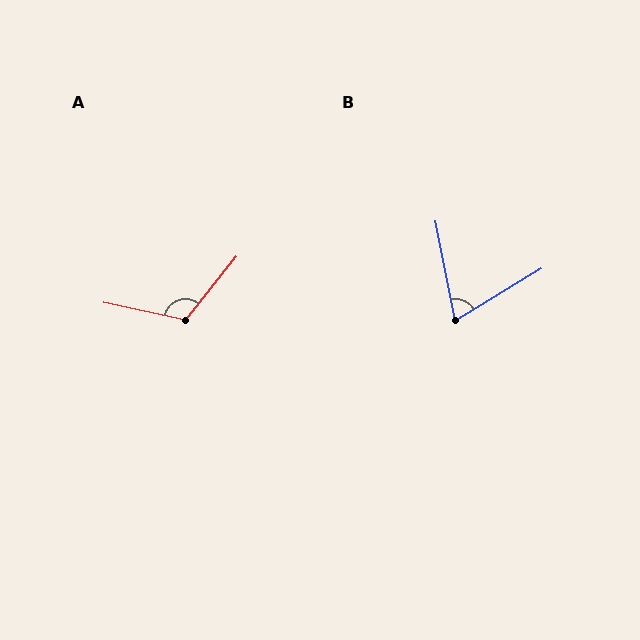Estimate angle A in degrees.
Approximately 116 degrees.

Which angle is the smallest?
B, at approximately 69 degrees.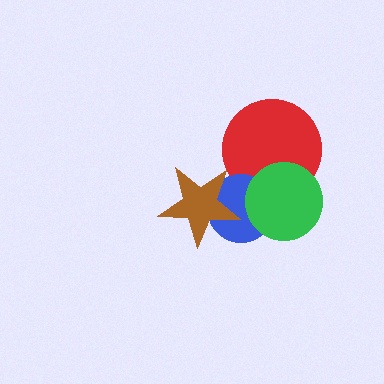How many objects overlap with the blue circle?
3 objects overlap with the blue circle.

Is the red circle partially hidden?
Yes, it is partially covered by another shape.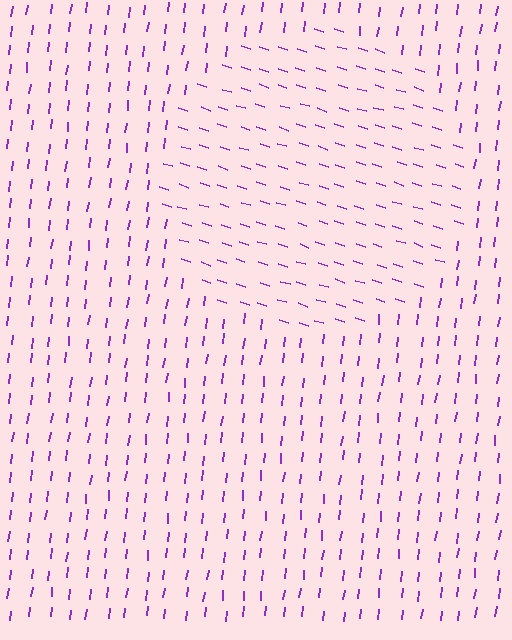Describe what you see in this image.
The image is filled with small purple line segments. A circle region in the image has lines oriented differently from the surrounding lines, creating a visible texture boundary.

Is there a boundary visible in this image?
Yes, there is a texture boundary formed by a change in line orientation.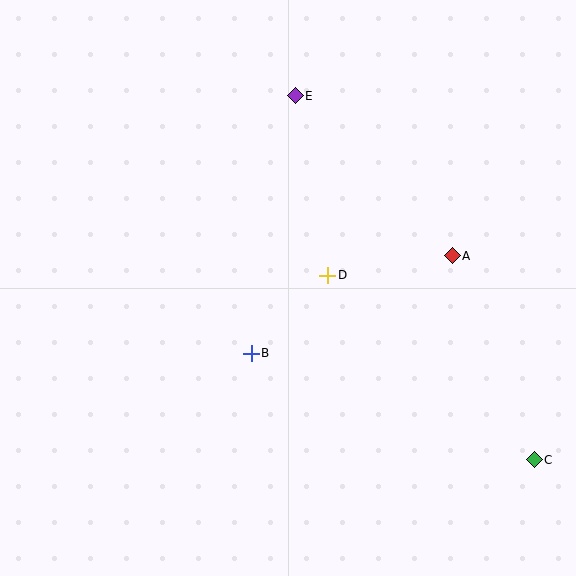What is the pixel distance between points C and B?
The distance between C and B is 302 pixels.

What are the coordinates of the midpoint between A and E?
The midpoint between A and E is at (374, 176).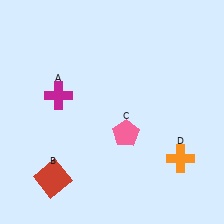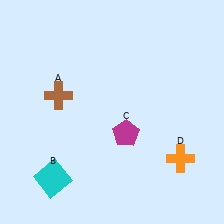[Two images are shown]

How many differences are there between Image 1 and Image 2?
There are 3 differences between the two images.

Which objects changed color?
A changed from magenta to brown. B changed from red to cyan. C changed from pink to magenta.